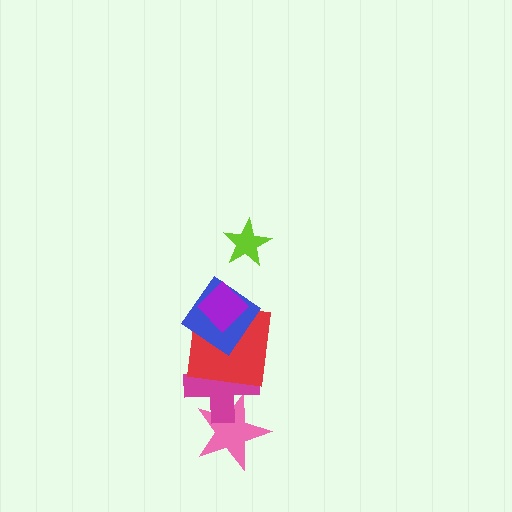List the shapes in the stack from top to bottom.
From top to bottom: the lime star, the purple diamond, the blue diamond, the red square, the magenta cross, the pink star.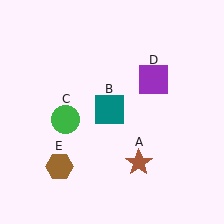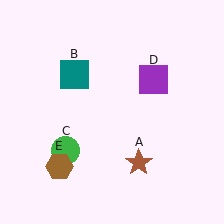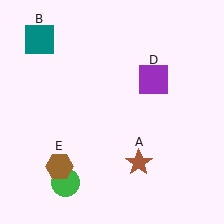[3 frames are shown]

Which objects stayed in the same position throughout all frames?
Brown star (object A) and purple square (object D) and brown hexagon (object E) remained stationary.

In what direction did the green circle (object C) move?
The green circle (object C) moved down.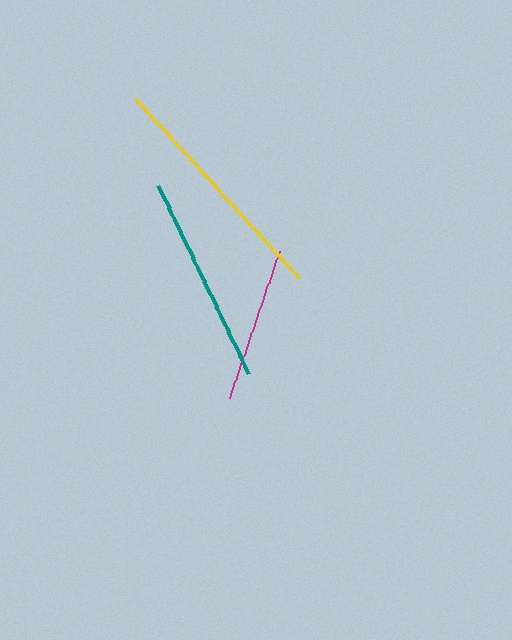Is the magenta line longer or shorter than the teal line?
The teal line is longer than the magenta line.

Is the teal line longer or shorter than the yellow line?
The yellow line is longer than the teal line.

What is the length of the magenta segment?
The magenta segment is approximately 156 pixels long.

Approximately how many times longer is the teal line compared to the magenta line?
The teal line is approximately 1.3 times the length of the magenta line.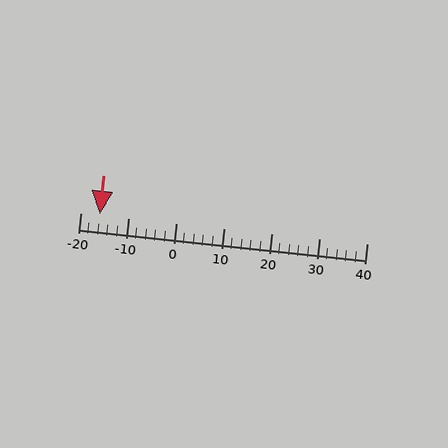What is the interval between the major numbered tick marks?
The major tick marks are spaced 10 units apart.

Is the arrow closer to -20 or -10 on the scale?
The arrow is closer to -20.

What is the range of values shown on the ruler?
The ruler shows values from -20 to 40.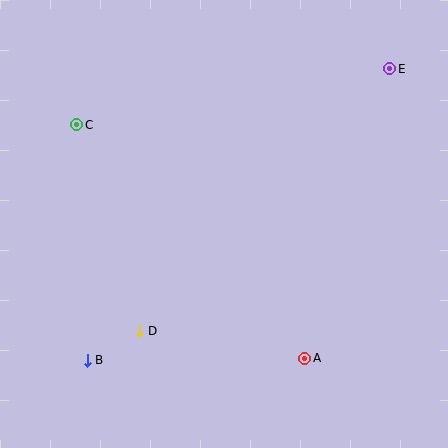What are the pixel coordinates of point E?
Point E is at (390, 69).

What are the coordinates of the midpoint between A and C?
The midpoint between A and C is at (191, 241).